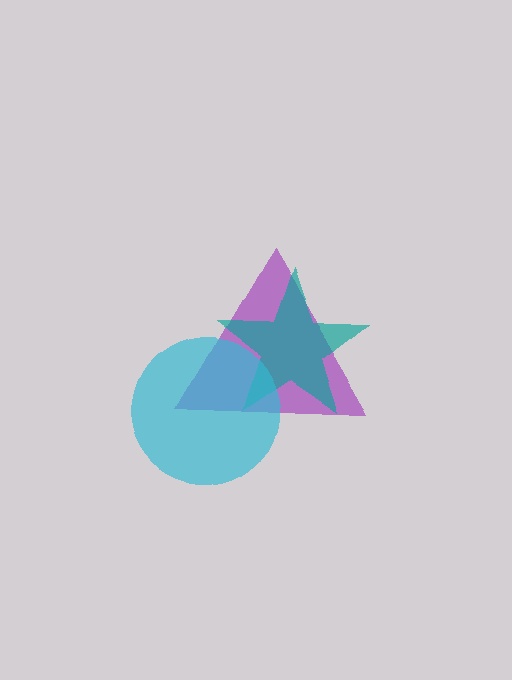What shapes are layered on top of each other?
The layered shapes are: a purple triangle, a teal star, a cyan circle.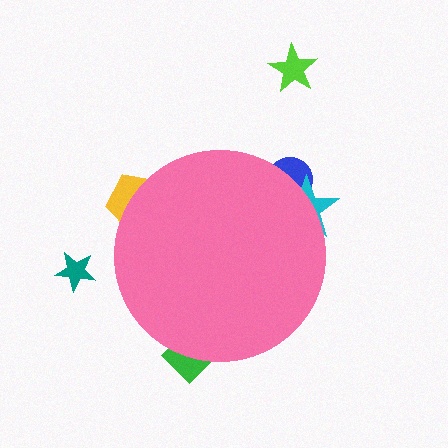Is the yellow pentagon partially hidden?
Yes, the yellow pentagon is partially hidden behind the pink circle.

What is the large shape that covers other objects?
A pink circle.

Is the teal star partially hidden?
No, the teal star is fully visible.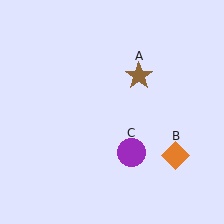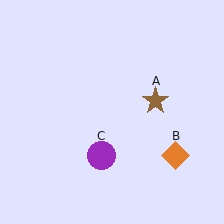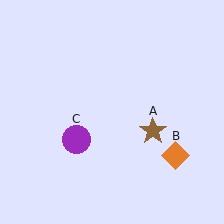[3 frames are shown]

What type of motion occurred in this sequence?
The brown star (object A), purple circle (object C) rotated clockwise around the center of the scene.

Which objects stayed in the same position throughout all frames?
Orange diamond (object B) remained stationary.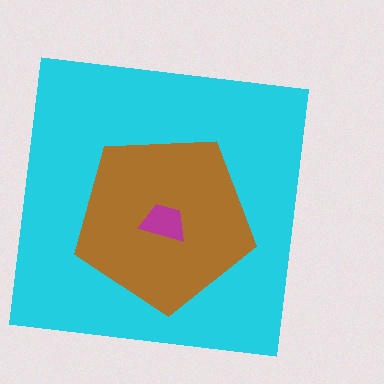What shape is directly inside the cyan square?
The brown pentagon.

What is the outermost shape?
The cyan square.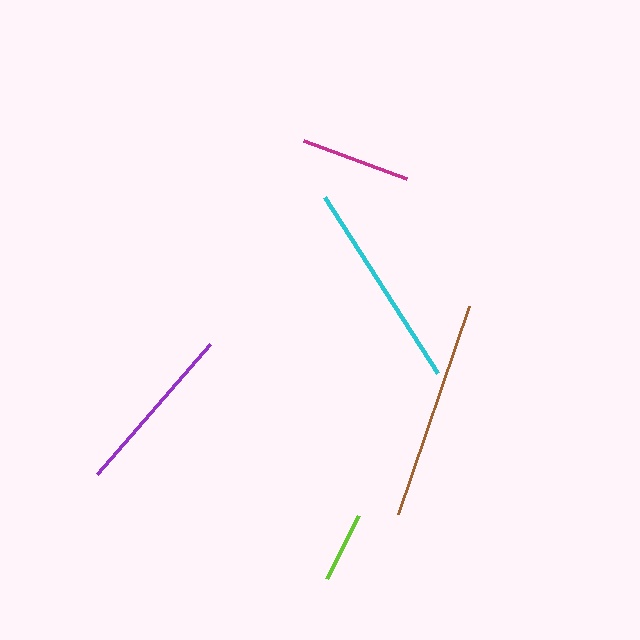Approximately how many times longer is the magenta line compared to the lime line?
The magenta line is approximately 1.5 times the length of the lime line.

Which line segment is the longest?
The brown line is the longest at approximately 220 pixels.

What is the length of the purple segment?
The purple segment is approximately 172 pixels long.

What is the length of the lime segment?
The lime segment is approximately 71 pixels long.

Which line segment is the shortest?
The lime line is the shortest at approximately 71 pixels.